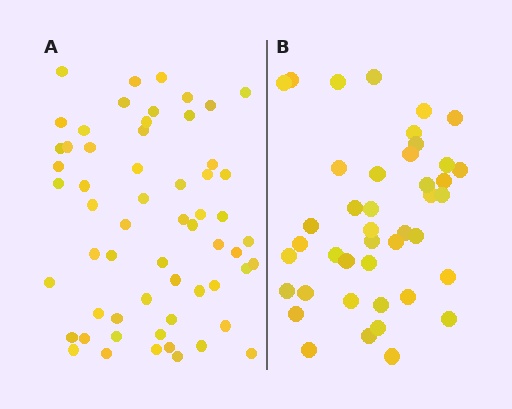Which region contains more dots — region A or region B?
Region A (the left region) has more dots.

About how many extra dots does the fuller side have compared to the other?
Region A has approximately 15 more dots than region B.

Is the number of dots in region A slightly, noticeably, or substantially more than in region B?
Region A has noticeably more, but not dramatically so. The ratio is roughly 1.4 to 1.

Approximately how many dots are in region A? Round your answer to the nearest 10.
About 60 dots. (The exact count is 59, which rounds to 60.)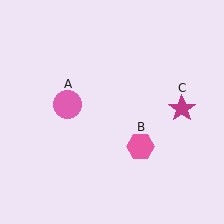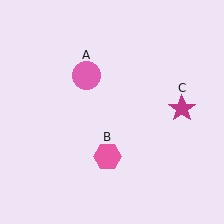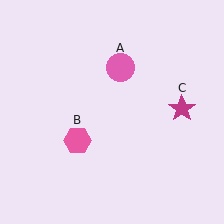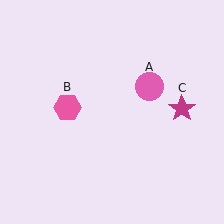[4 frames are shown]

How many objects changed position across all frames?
2 objects changed position: pink circle (object A), pink hexagon (object B).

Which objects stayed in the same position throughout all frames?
Magenta star (object C) remained stationary.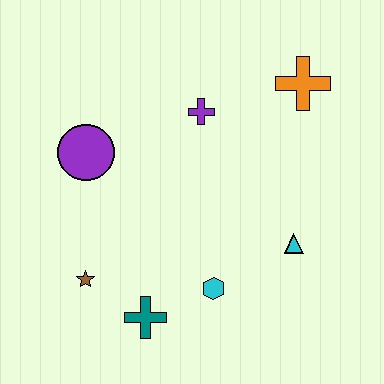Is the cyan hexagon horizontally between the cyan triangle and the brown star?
Yes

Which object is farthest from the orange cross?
The brown star is farthest from the orange cross.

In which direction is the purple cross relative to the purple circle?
The purple cross is to the right of the purple circle.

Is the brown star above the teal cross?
Yes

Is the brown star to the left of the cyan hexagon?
Yes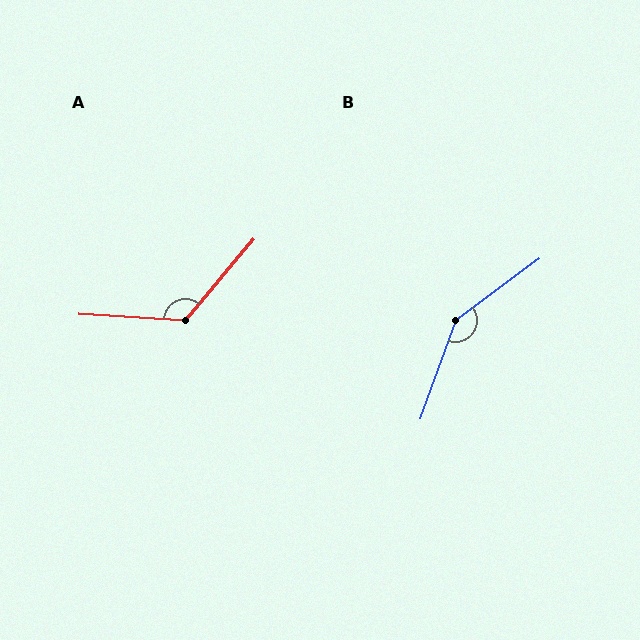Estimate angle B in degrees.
Approximately 146 degrees.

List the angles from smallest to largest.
A (126°), B (146°).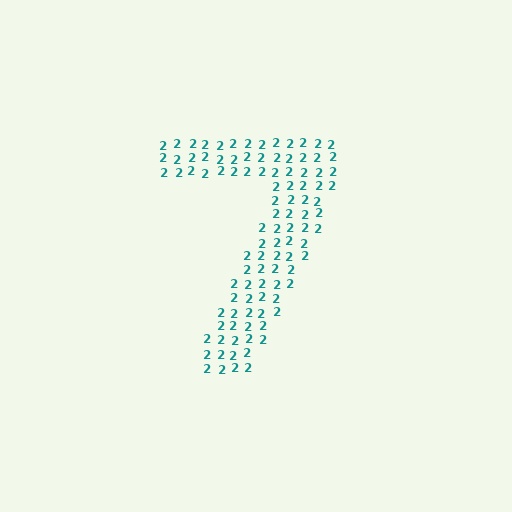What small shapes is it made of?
It is made of small digit 2's.